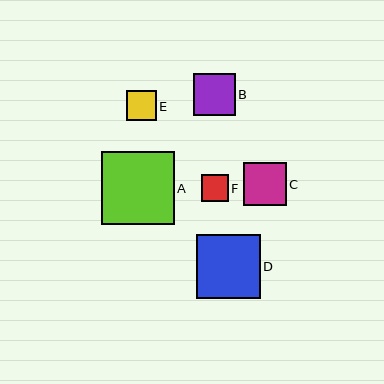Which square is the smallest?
Square F is the smallest with a size of approximately 27 pixels.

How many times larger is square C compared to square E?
Square C is approximately 1.4 times the size of square E.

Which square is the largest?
Square A is the largest with a size of approximately 73 pixels.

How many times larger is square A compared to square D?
Square A is approximately 1.1 times the size of square D.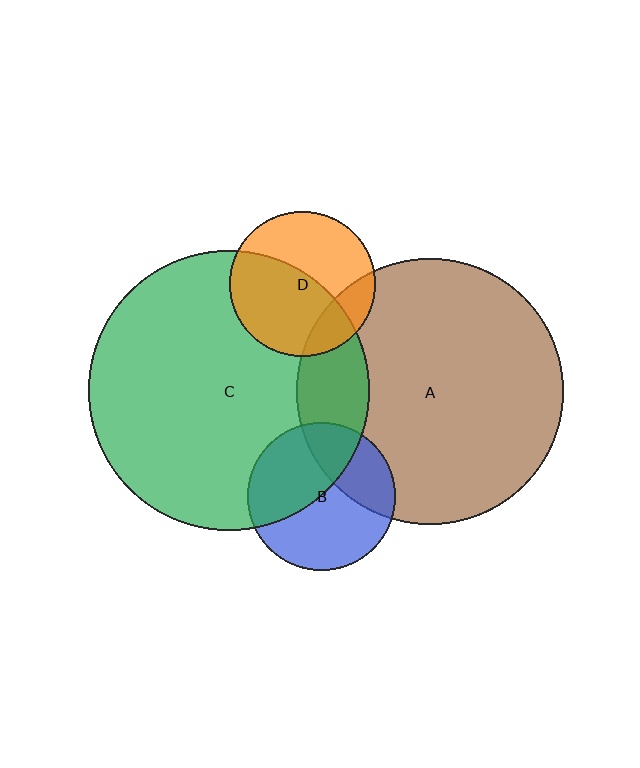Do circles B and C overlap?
Yes.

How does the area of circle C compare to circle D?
Approximately 3.7 times.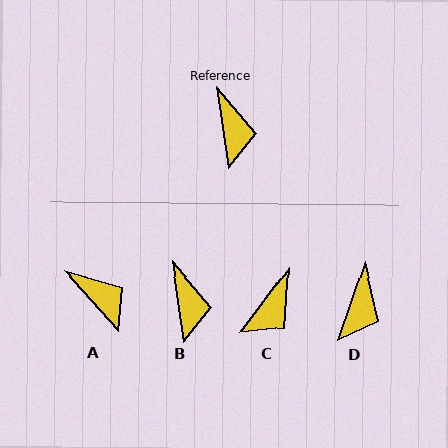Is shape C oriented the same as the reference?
No, it is off by about 45 degrees.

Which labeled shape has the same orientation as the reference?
B.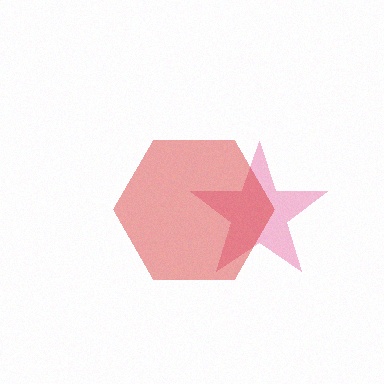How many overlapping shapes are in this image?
There are 2 overlapping shapes in the image.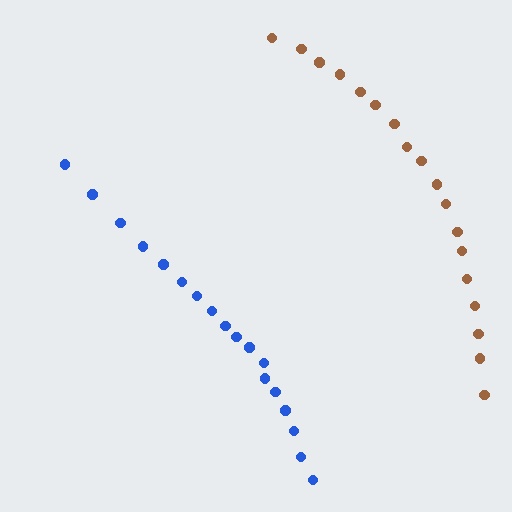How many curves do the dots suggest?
There are 2 distinct paths.